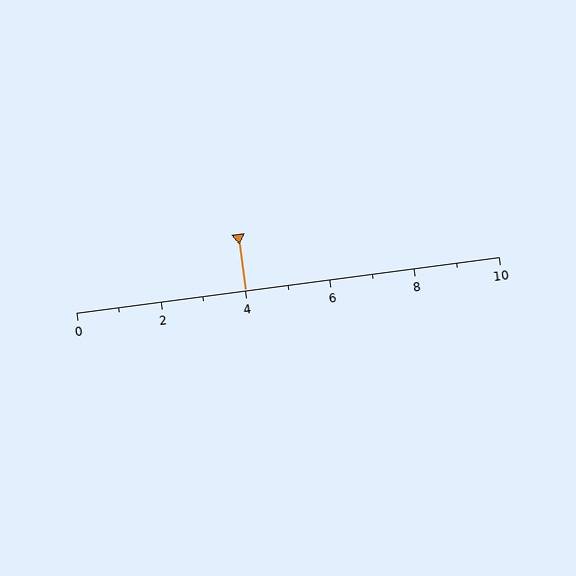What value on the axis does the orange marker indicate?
The marker indicates approximately 4.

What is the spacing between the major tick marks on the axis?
The major ticks are spaced 2 apart.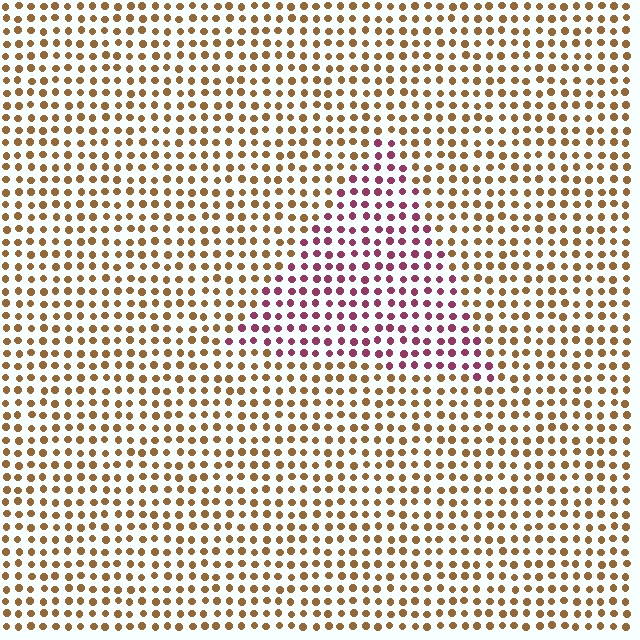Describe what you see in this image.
The image is filled with small brown elements in a uniform arrangement. A triangle-shaped region is visible where the elements are tinted to a slightly different hue, forming a subtle color boundary.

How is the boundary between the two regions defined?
The boundary is defined purely by a slight shift in hue (about 62 degrees). Spacing, size, and orientation are identical on both sides.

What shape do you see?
I see a triangle.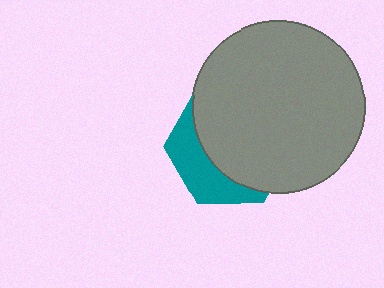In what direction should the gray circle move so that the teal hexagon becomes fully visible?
The gray circle should move toward the upper-right. That is the shortest direction to clear the overlap and leave the teal hexagon fully visible.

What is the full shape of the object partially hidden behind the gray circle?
The partially hidden object is a teal hexagon.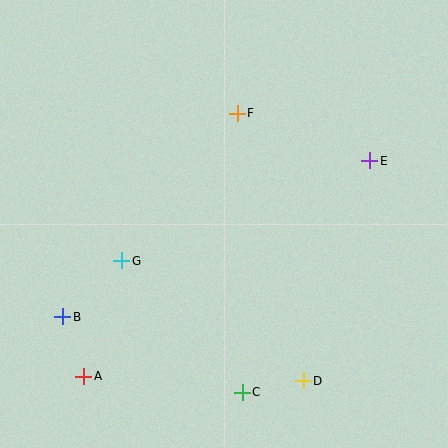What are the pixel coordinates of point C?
Point C is at (242, 392).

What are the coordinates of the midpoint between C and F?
The midpoint between C and F is at (240, 253).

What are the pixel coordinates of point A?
Point A is at (84, 376).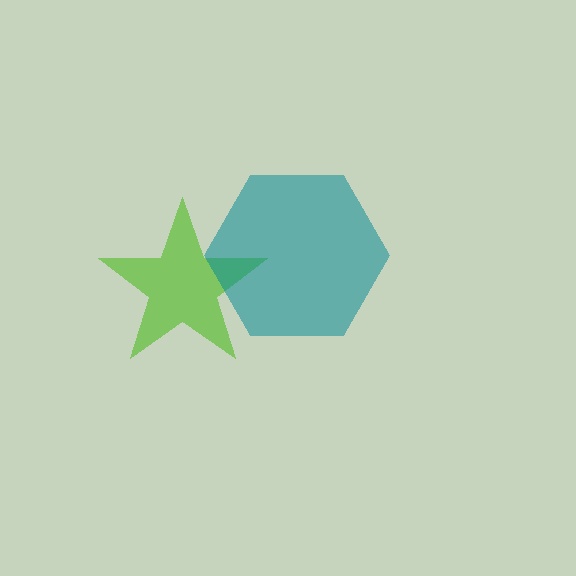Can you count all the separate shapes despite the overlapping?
Yes, there are 2 separate shapes.